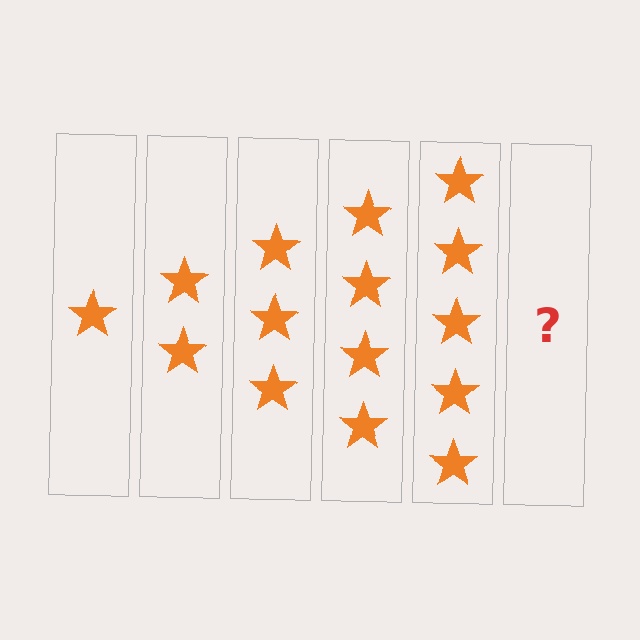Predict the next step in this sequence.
The next step is 6 stars.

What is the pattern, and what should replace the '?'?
The pattern is that each step adds one more star. The '?' should be 6 stars.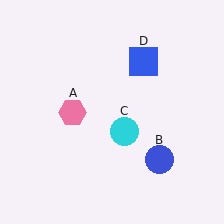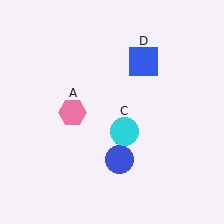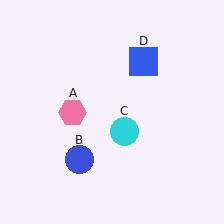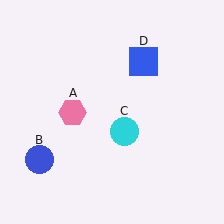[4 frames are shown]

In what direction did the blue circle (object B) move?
The blue circle (object B) moved left.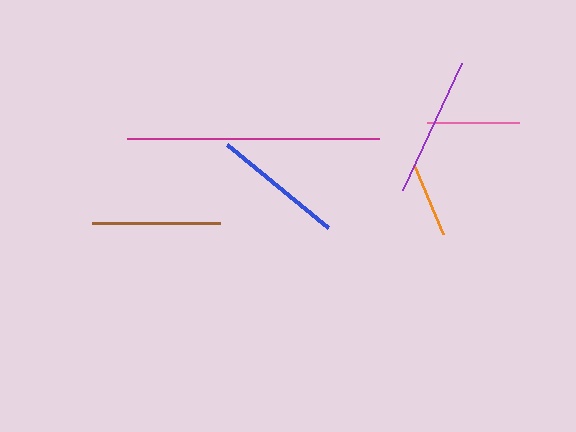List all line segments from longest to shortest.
From longest to shortest: magenta, purple, blue, brown, pink, orange.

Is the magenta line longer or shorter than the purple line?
The magenta line is longer than the purple line.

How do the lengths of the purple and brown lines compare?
The purple and brown lines are approximately the same length.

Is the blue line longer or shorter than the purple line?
The purple line is longer than the blue line.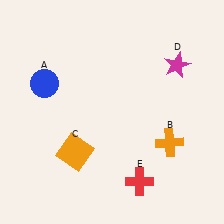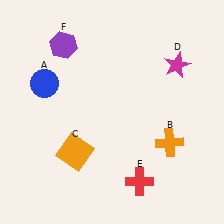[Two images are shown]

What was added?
A purple hexagon (F) was added in Image 2.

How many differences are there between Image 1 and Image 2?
There is 1 difference between the two images.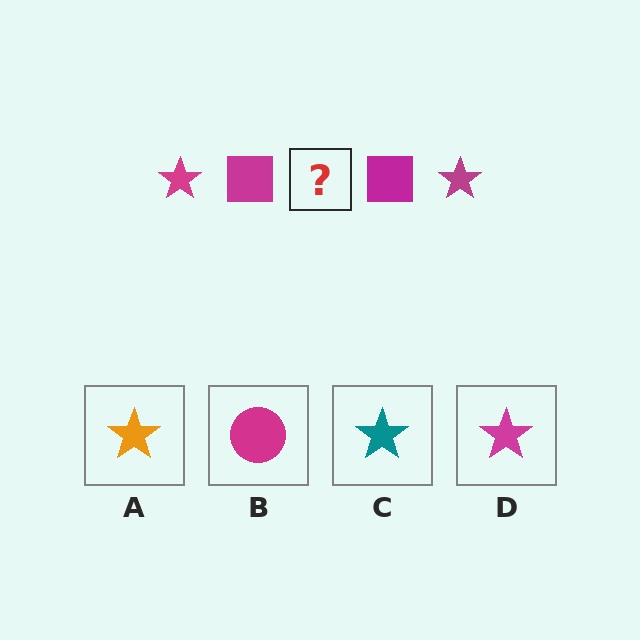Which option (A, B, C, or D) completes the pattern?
D.